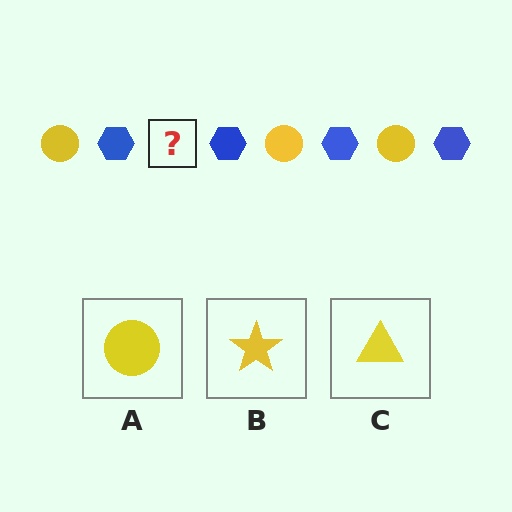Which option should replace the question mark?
Option A.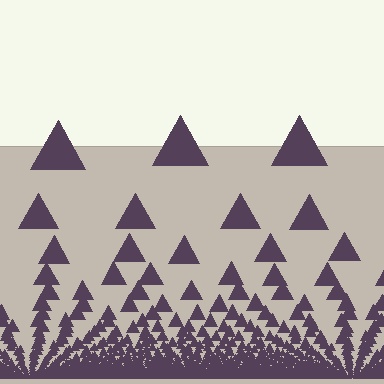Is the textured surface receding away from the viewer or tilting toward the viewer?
The surface appears to tilt toward the viewer. Texture elements get larger and sparser toward the top.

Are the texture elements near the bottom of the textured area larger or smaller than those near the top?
Smaller. The gradient is inverted — elements near the bottom are smaller and denser.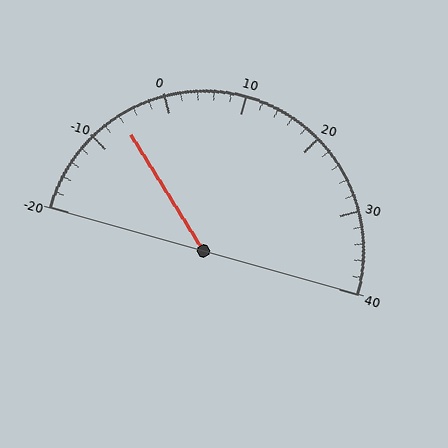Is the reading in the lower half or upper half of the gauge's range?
The reading is in the lower half of the range (-20 to 40).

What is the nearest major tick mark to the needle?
The nearest major tick mark is -10.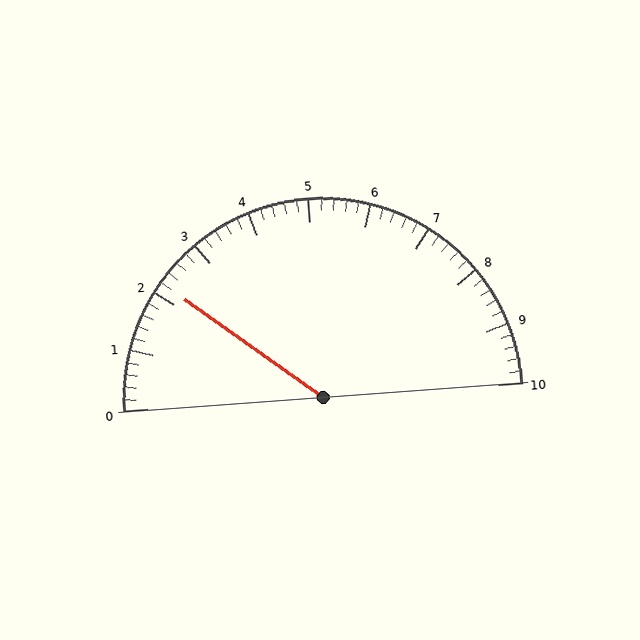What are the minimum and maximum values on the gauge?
The gauge ranges from 0 to 10.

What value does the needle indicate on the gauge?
The needle indicates approximately 2.2.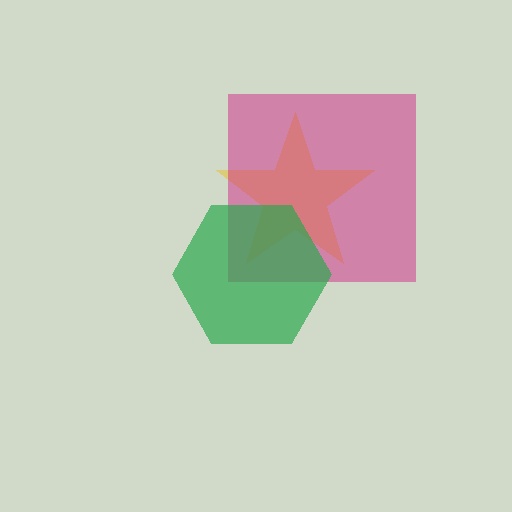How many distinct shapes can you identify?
There are 3 distinct shapes: a yellow star, a magenta square, a green hexagon.